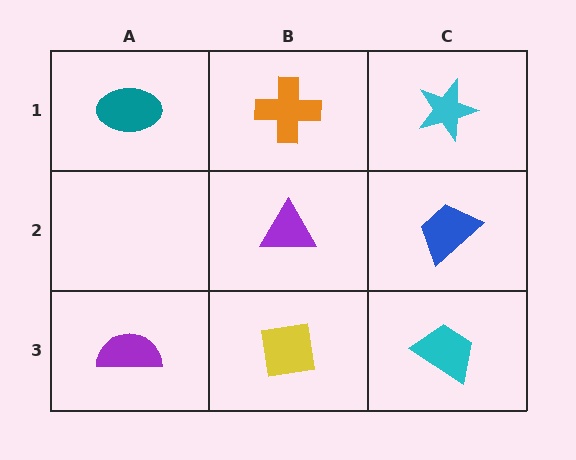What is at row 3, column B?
A yellow square.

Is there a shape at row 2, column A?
No, that cell is empty.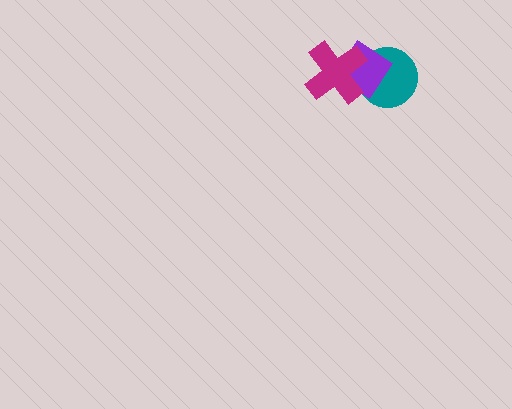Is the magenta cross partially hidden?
No, no other shape covers it.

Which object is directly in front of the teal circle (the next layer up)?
The purple diamond is directly in front of the teal circle.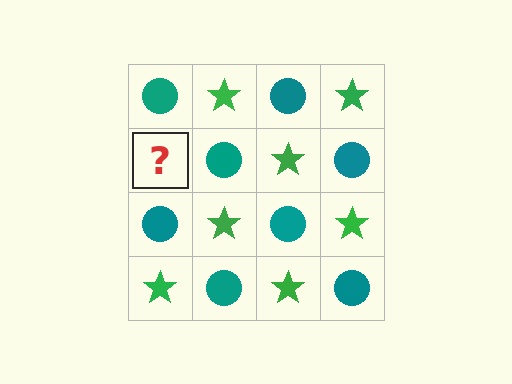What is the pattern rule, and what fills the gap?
The rule is that it alternates teal circle and green star in a checkerboard pattern. The gap should be filled with a green star.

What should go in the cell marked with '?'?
The missing cell should contain a green star.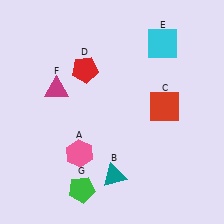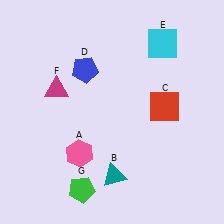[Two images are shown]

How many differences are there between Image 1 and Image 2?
There is 1 difference between the two images.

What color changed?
The pentagon (D) changed from red in Image 1 to blue in Image 2.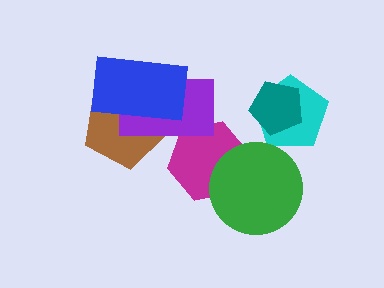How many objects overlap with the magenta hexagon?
2 objects overlap with the magenta hexagon.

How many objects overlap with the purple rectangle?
3 objects overlap with the purple rectangle.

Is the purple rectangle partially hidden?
Yes, it is partially covered by another shape.